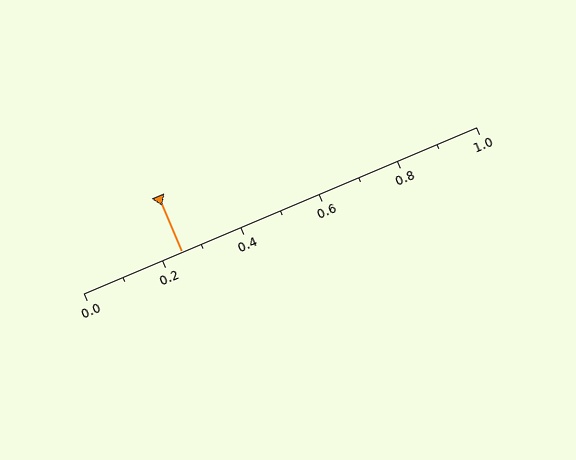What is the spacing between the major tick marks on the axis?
The major ticks are spaced 0.2 apart.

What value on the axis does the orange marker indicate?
The marker indicates approximately 0.25.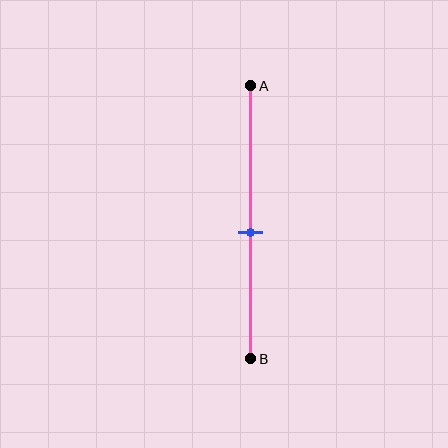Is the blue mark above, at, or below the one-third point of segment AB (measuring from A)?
The blue mark is below the one-third point of segment AB.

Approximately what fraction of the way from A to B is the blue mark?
The blue mark is approximately 55% of the way from A to B.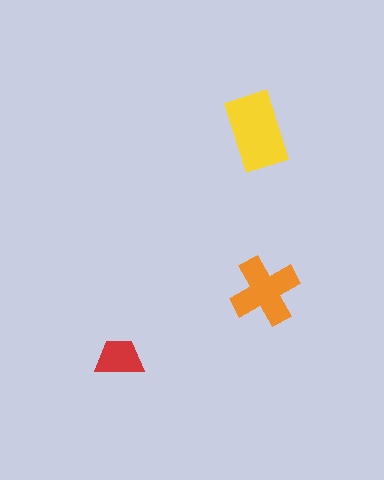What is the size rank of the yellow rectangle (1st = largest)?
1st.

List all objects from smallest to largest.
The red trapezoid, the orange cross, the yellow rectangle.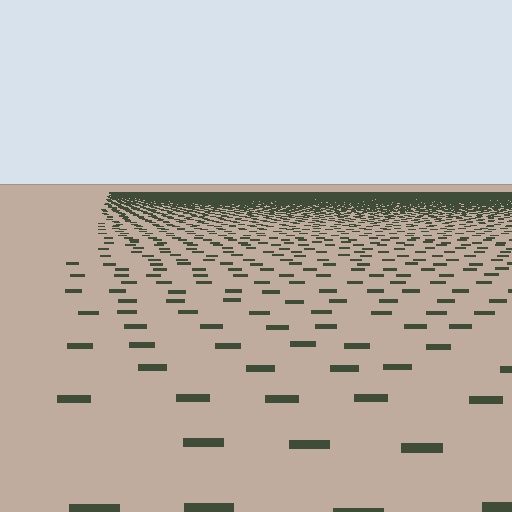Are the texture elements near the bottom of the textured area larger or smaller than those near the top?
Larger. Near the bottom, elements are closer to the viewer and appear at a bigger on-screen size.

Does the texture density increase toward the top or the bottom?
Density increases toward the top.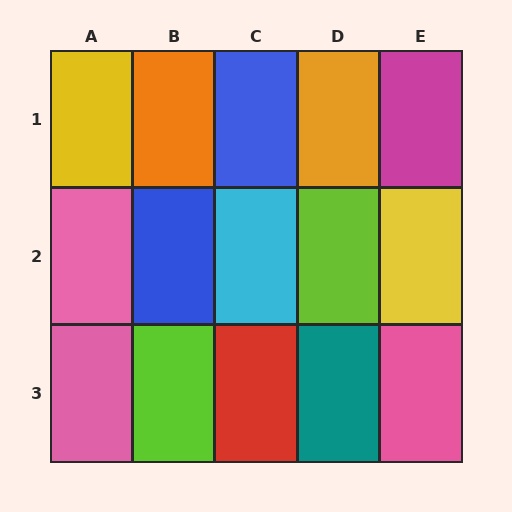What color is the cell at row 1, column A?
Yellow.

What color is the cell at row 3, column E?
Pink.